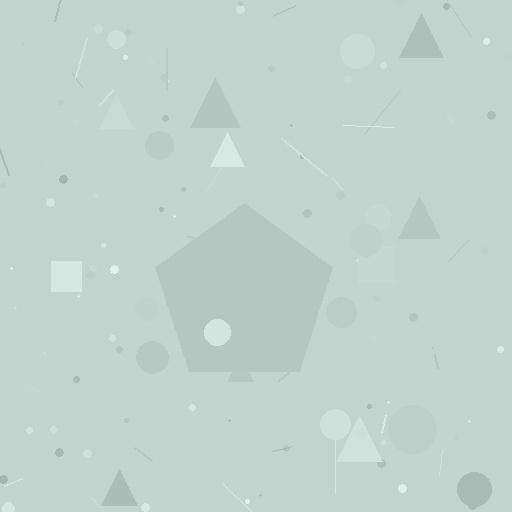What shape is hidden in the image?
A pentagon is hidden in the image.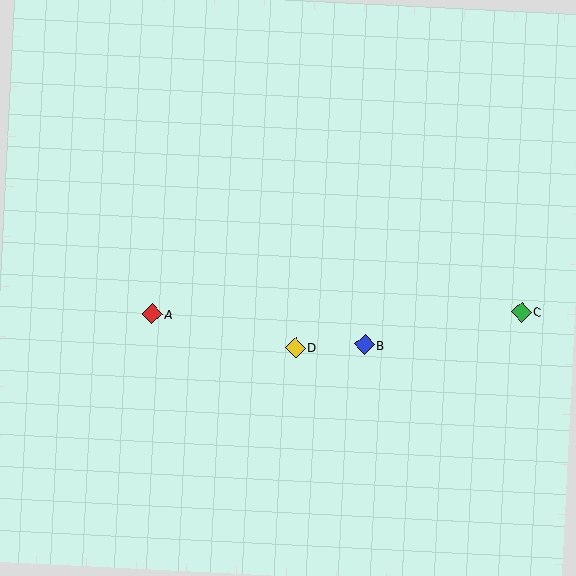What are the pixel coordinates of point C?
Point C is at (521, 312).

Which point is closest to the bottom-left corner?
Point A is closest to the bottom-left corner.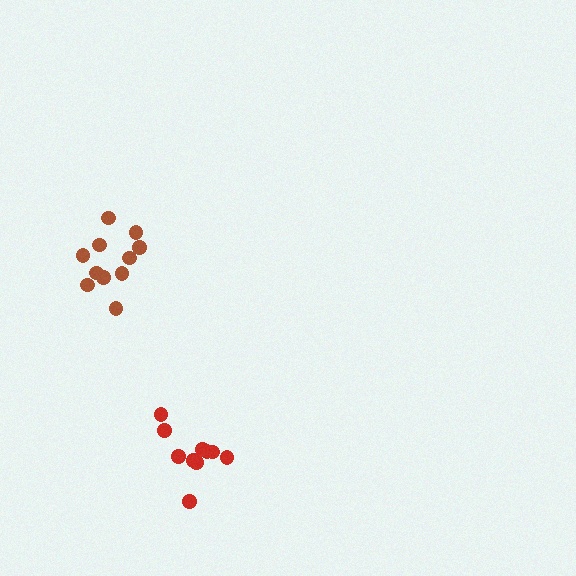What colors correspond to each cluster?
The clusters are colored: red, brown.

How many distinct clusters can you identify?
There are 2 distinct clusters.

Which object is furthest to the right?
The red cluster is rightmost.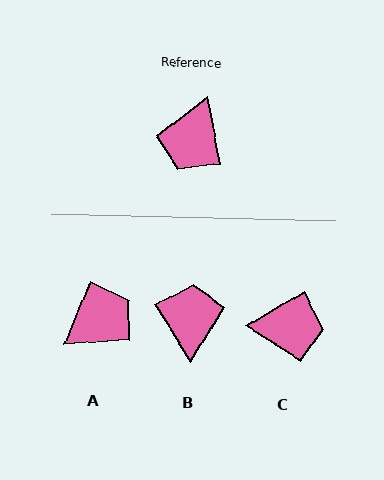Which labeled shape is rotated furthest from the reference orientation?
B, about 159 degrees away.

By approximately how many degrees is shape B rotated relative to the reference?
Approximately 159 degrees clockwise.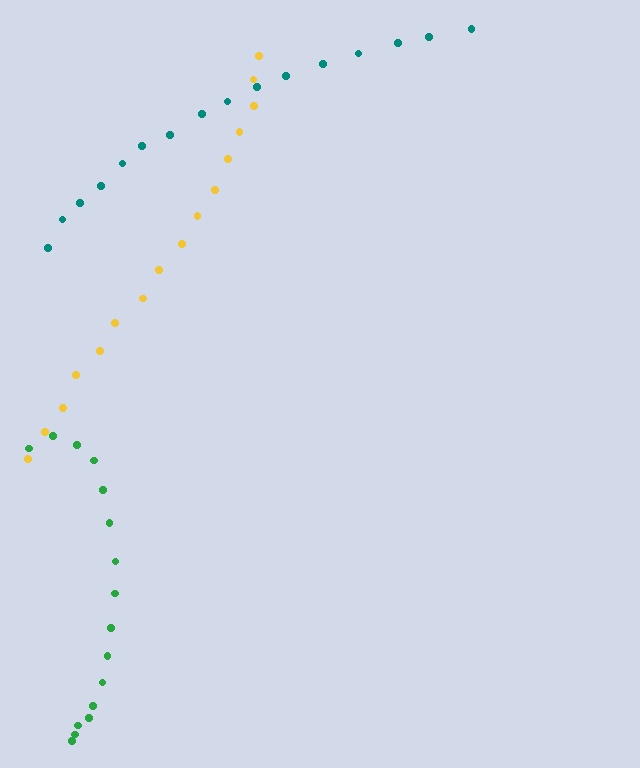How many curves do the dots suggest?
There are 3 distinct paths.